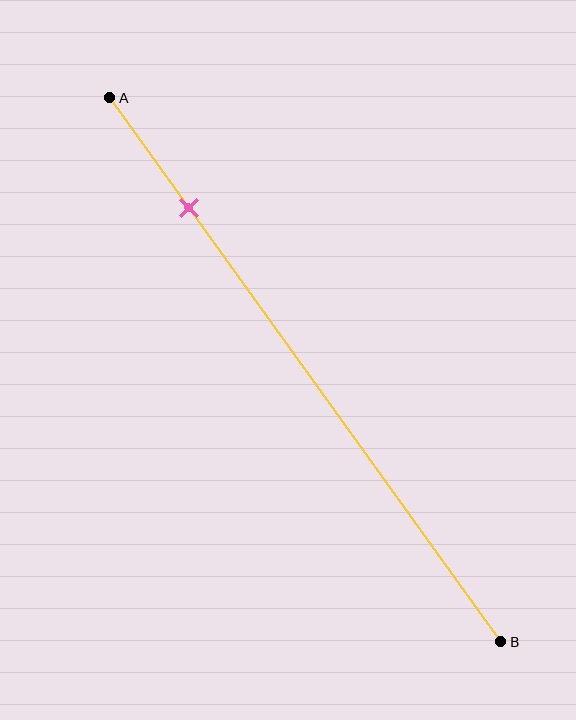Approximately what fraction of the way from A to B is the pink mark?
The pink mark is approximately 20% of the way from A to B.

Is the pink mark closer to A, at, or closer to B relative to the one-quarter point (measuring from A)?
The pink mark is closer to point A than the one-quarter point of segment AB.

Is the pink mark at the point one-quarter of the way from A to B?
No, the mark is at about 20% from A, not at the 25% one-quarter point.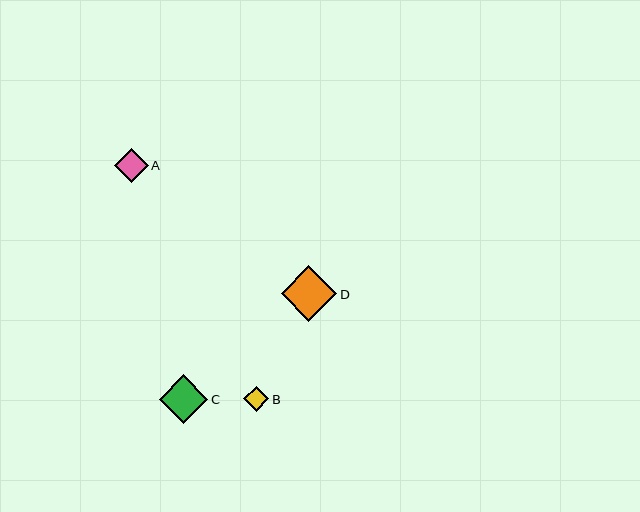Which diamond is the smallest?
Diamond B is the smallest with a size of approximately 25 pixels.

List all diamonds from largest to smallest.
From largest to smallest: D, C, A, B.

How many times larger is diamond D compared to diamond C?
Diamond D is approximately 1.1 times the size of diamond C.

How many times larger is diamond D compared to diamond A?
Diamond D is approximately 1.6 times the size of diamond A.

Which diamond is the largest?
Diamond D is the largest with a size of approximately 55 pixels.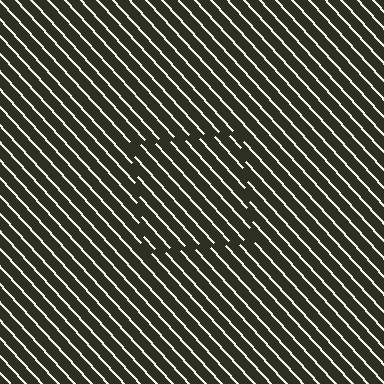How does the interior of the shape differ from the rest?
The interior of the shape contains the same grating, shifted by half a period — the contour is defined by the phase discontinuity where line-ends from the inner and outer gratings abut.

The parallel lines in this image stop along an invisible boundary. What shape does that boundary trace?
An illusory square. The interior of the shape contains the same grating, shifted by half a period — the contour is defined by the phase discontinuity where line-ends from the inner and outer gratings abut.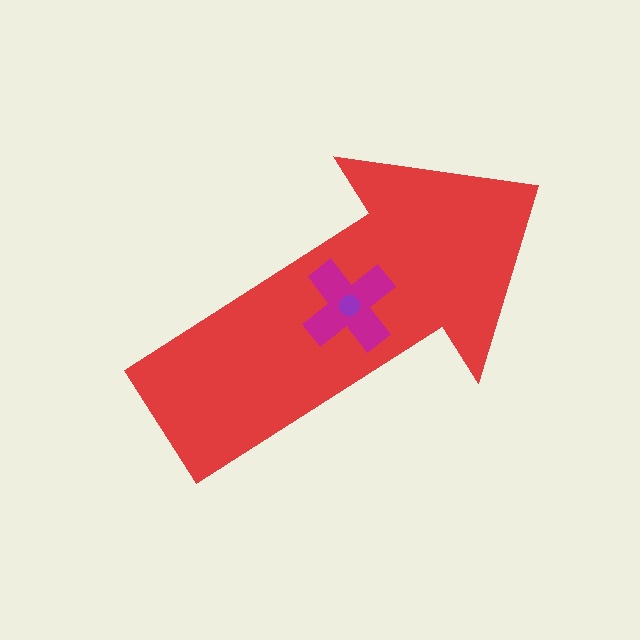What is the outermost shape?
The red arrow.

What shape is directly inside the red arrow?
The magenta cross.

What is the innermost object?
The purple circle.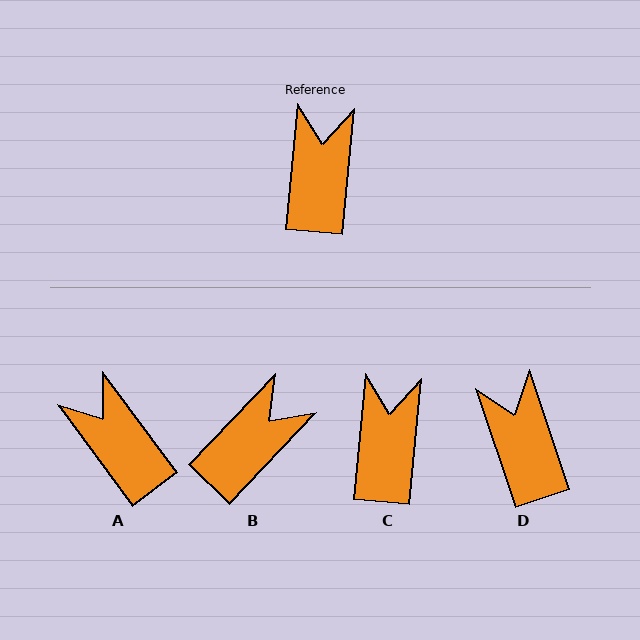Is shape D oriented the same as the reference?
No, it is off by about 24 degrees.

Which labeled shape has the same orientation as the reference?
C.